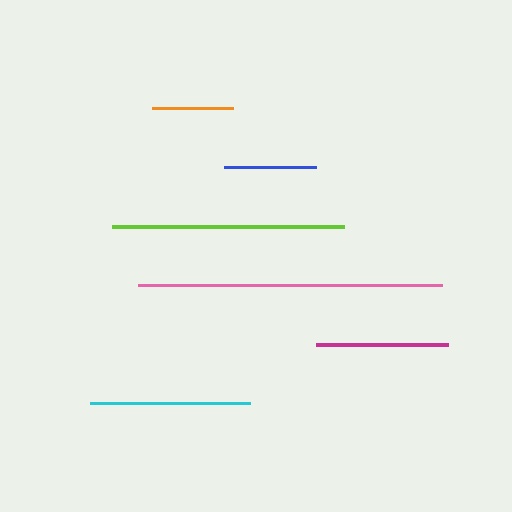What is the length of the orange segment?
The orange segment is approximately 81 pixels long.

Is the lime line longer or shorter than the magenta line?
The lime line is longer than the magenta line.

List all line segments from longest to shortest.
From longest to shortest: pink, lime, cyan, magenta, blue, orange.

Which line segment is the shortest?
The orange line is the shortest at approximately 81 pixels.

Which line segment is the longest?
The pink line is the longest at approximately 304 pixels.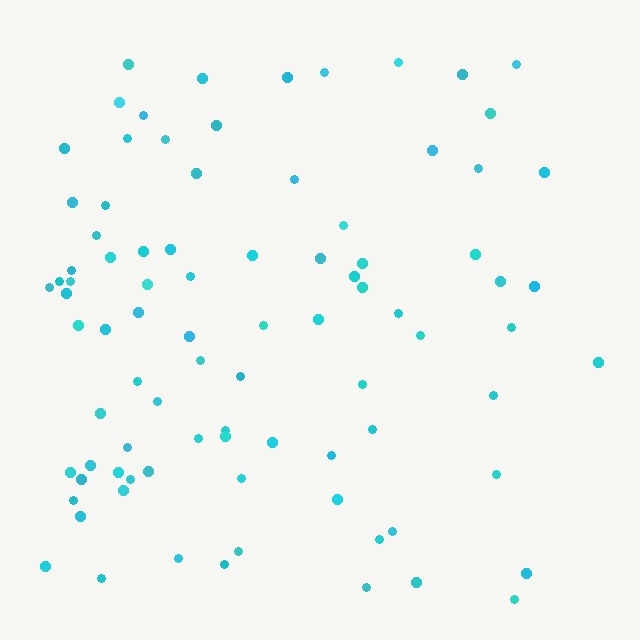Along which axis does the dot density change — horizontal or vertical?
Horizontal.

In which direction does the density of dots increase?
From right to left, with the left side densest.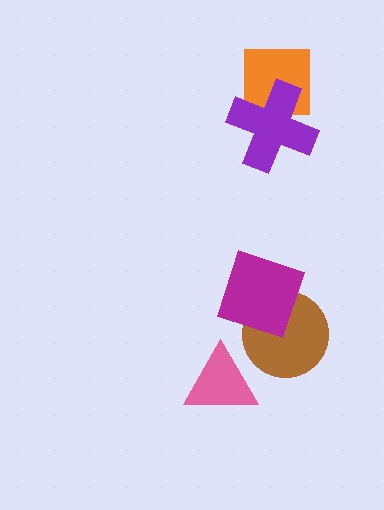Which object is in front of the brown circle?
The magenta diamond is in front of the brown circle.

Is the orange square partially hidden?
Yes, it is partially covered by another shape.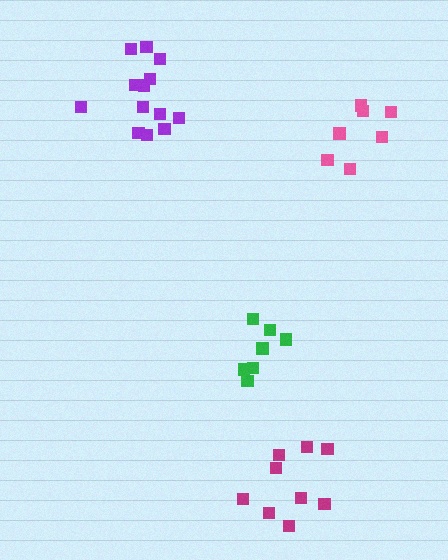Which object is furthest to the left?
The purple cluster is leftmost.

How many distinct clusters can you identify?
There are 4 distinct clusters.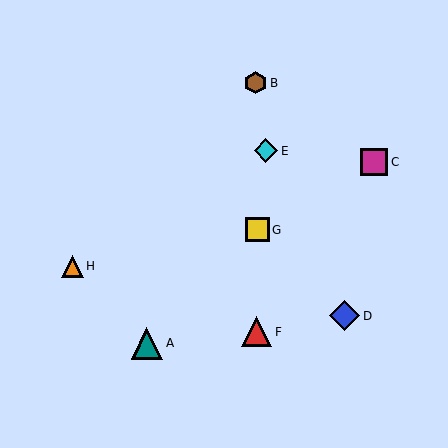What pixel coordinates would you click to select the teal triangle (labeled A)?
Click at (147, 343) to select the teal triangle A.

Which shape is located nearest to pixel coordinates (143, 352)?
The teal triangle (labeled A) at (147, 343) is nearest to that location.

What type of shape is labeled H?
Shape H is an orange triangle.